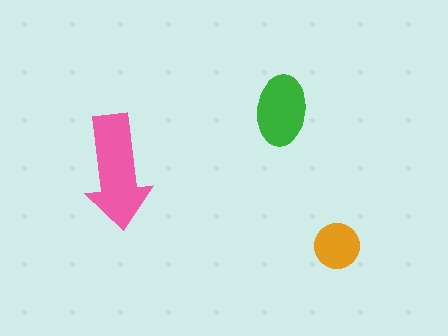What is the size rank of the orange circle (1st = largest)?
3rd.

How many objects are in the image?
There are 3 objects in the image.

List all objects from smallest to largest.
The orange circle, the green ellipse, the pink arrow.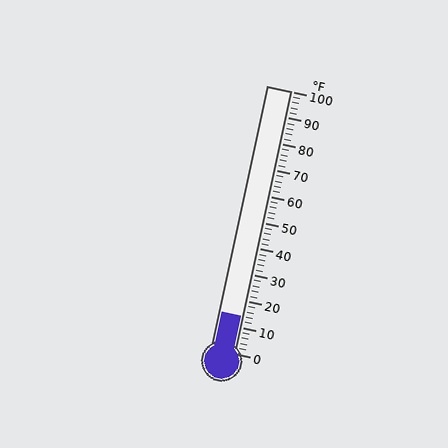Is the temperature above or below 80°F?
The temperature is below 80°F.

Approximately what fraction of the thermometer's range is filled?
The thermometer is filled to approximately 15% of its range.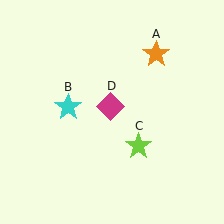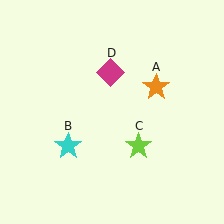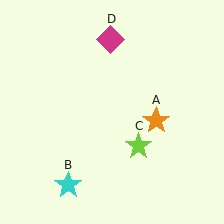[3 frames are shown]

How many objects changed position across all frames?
3 objects changed position: orange star (object A), cyan star (object B), magenta diamond (object D).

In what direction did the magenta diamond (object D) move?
The magenta diamond (object D) moved up.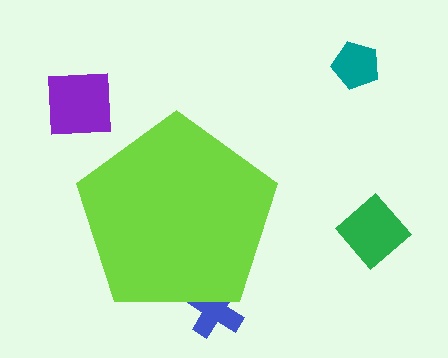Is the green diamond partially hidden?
No, the green diamond is fully visible.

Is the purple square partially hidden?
No, the purple square is fully visible.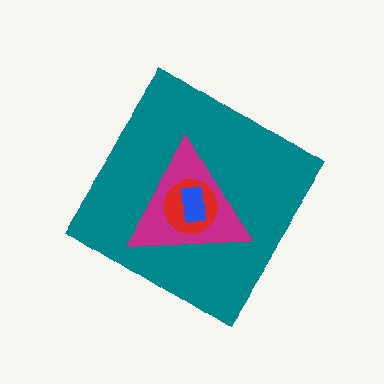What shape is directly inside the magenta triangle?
The red circle.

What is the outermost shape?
The teal diamond.